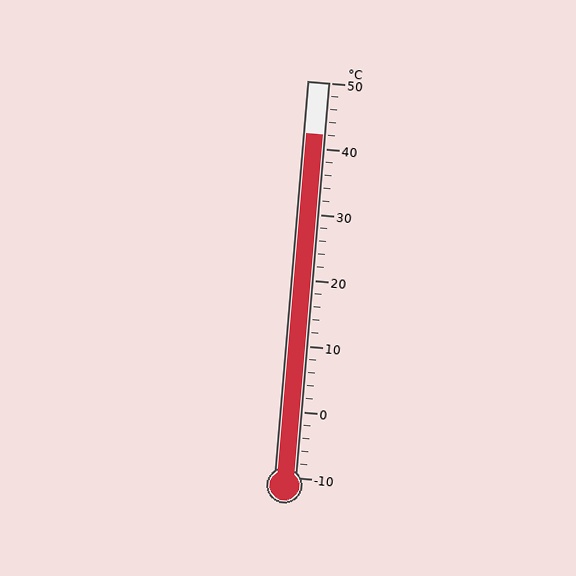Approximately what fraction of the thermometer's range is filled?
The thermometer is filled to approximately 85% of its range.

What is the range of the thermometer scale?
The thermometer scale ranges from -10°C to 50°C.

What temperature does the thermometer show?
The thermometer shows approximately 42°C.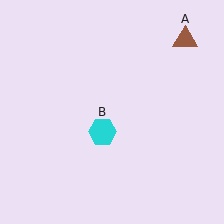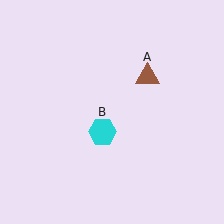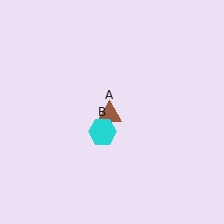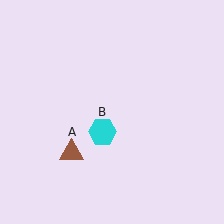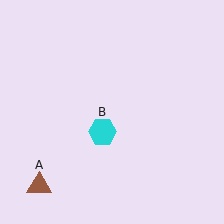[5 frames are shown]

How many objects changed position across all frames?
1 object changed position: brown triangle (object A).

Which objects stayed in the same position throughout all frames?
Cyan hexagon (object B) remained stationary.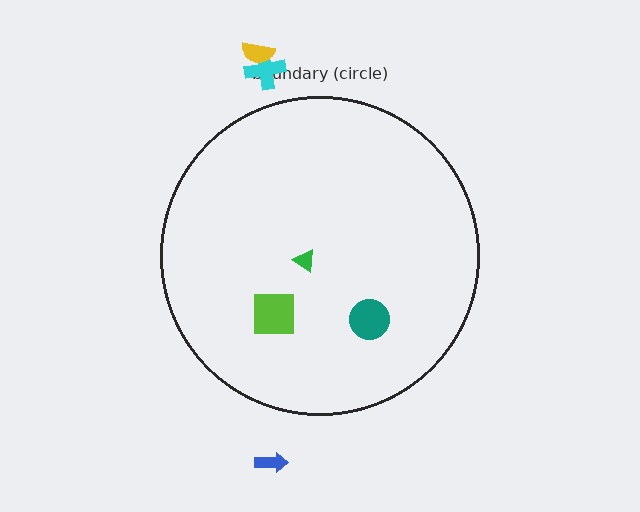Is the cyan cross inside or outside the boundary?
Outside.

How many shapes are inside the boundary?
3 inside, 3 outside.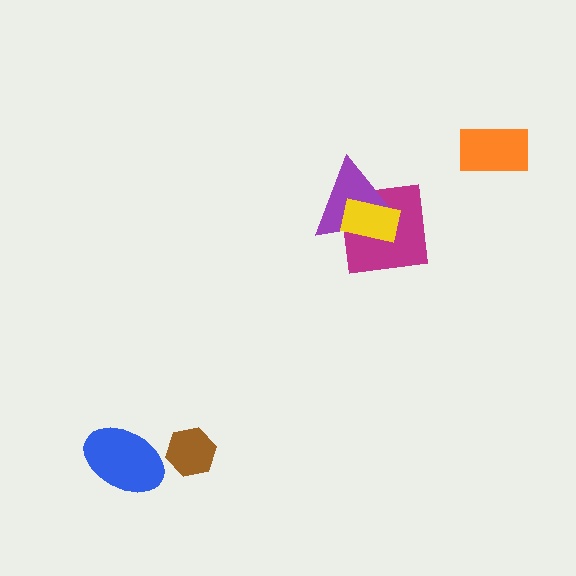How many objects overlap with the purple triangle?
2 objects overlap with the purple triangle.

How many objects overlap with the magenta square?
2 objects overlap with the magenta square.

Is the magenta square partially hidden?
Yes, it is partially covered by another shape.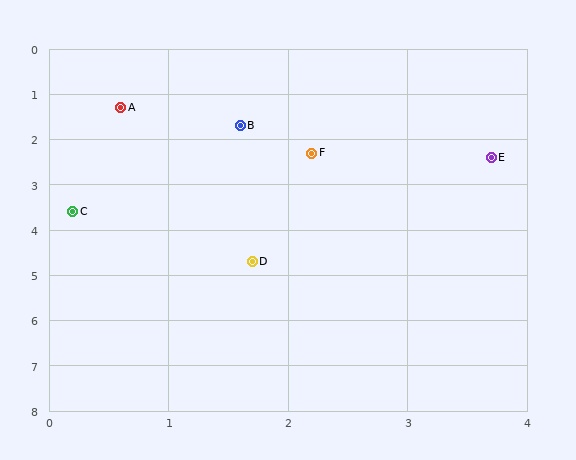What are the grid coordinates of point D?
Point D is at approximately (1.7, 4.7).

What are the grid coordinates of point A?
Point A is at approximately (0.6, 1.3).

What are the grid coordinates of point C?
Point C is at approximately (0.2, 3.6).